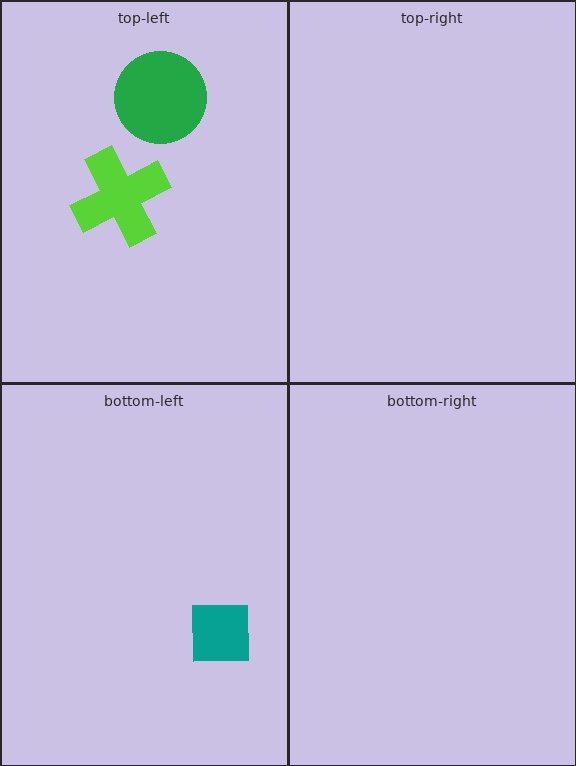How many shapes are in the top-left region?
2.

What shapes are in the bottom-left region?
The teal square.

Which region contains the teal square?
The bottom-left region.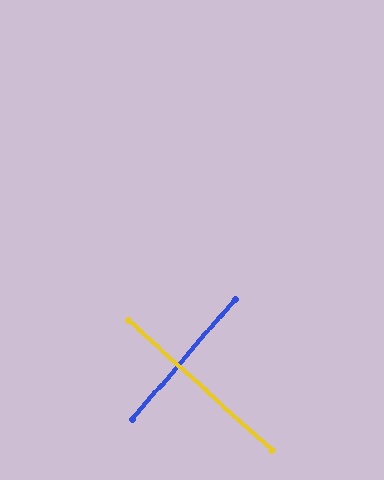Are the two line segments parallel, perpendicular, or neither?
Perpendicular — they meet at approximately 88°.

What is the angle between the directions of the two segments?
Approximately 88 degrees.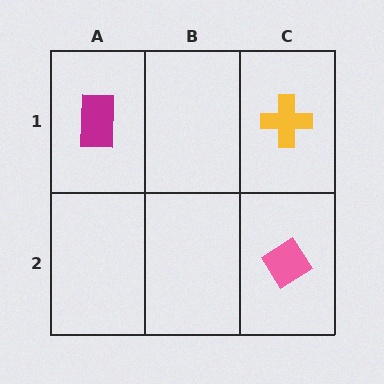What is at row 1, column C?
A yellow cross.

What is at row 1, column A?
A magenta rectangle.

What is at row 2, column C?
A pink diamond.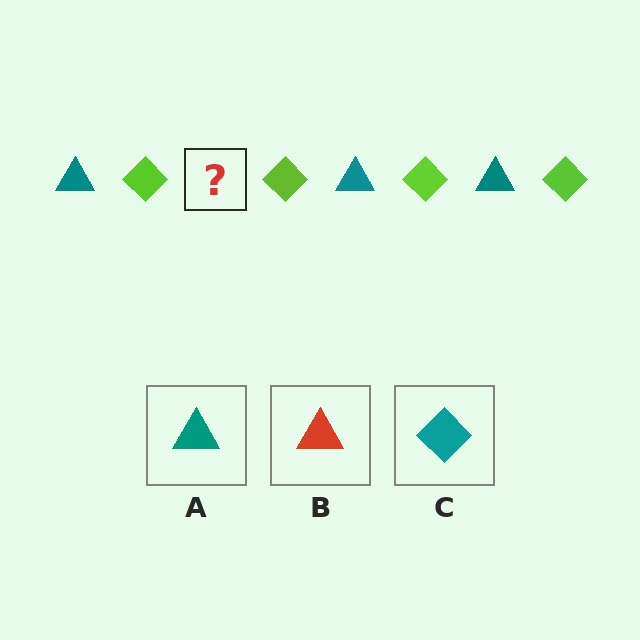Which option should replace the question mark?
Option A.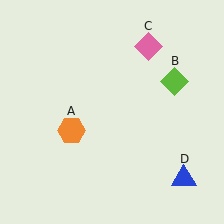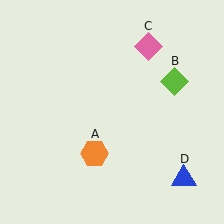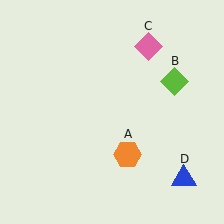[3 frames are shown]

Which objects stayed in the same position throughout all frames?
Lime diamond (object B) and pink diamond (object C) and blue triangle (object D) remained stationary.